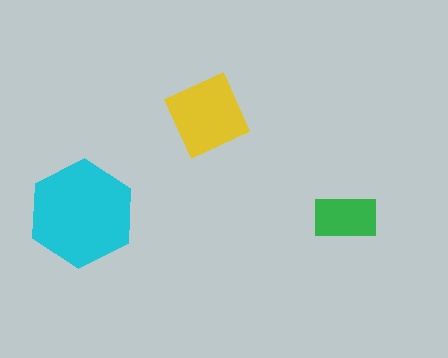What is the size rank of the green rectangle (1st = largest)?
3rd.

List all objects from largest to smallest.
The cyan hexagon, the yellow diamond, the green rectangle.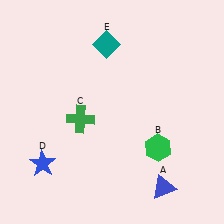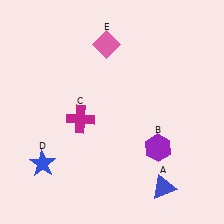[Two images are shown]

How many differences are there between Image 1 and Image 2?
There are 3 differences between the two images.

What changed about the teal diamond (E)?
In Image 1, E is teal. In Image 2, it changed to pink.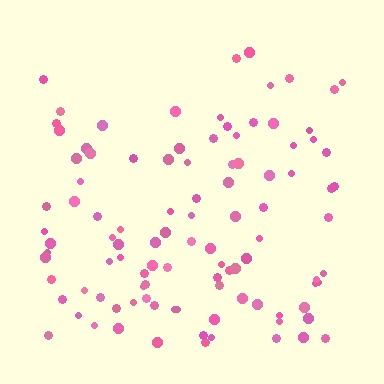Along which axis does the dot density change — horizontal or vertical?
Vertical.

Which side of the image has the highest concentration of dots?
The bottom.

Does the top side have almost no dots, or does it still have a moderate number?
Still a moderate number, just noticeably fewer than the bottom.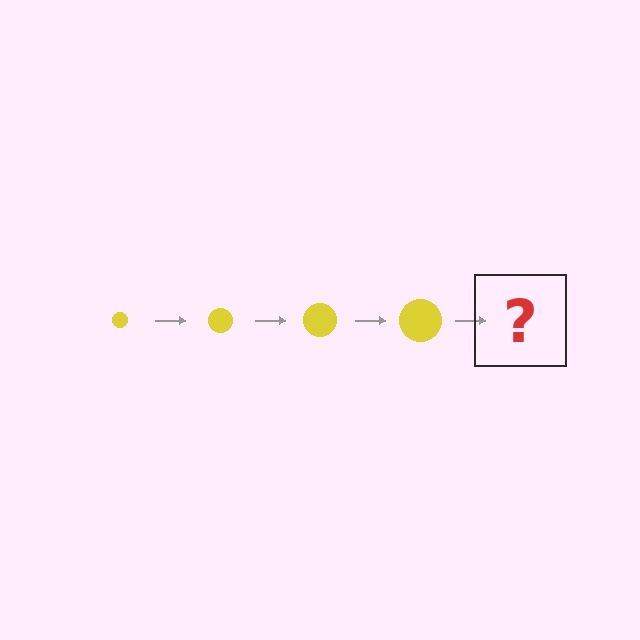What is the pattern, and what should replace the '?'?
The pattern is that the circle gets progressively larger each step. The '?' should be a yellow circle, larger than the previous one.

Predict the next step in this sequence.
The next step is a yellow circle, larger than the previous one.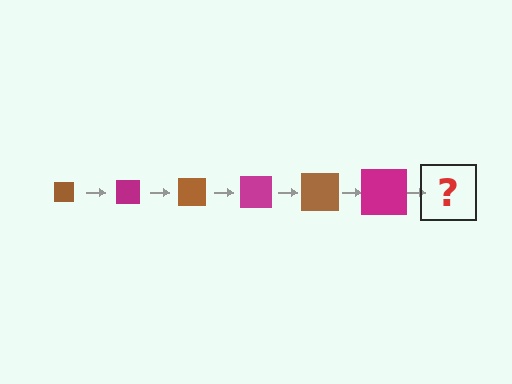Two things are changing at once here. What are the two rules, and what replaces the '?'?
The two rules are that the square grows larger each step and the color cycles through brown and magenta. The '?' should be a brown square, larger than the previous one.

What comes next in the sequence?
The next element should be a brown square, larger than the previous one.